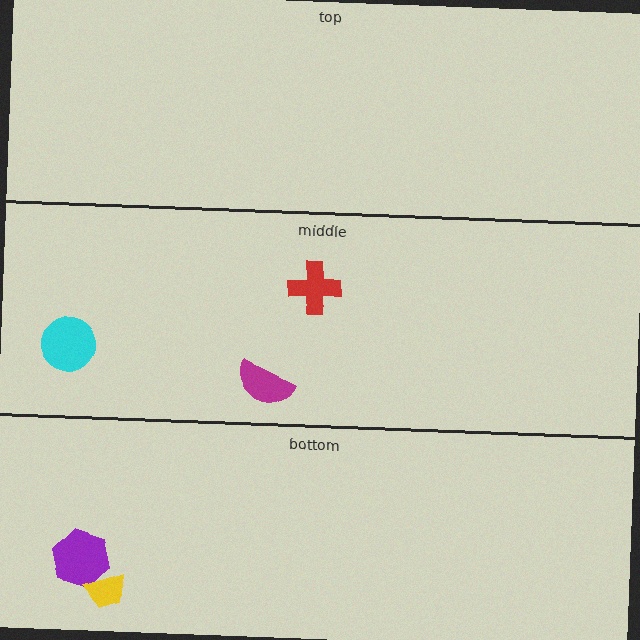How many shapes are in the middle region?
3.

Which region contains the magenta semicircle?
The middle region.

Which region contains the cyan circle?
The middle region.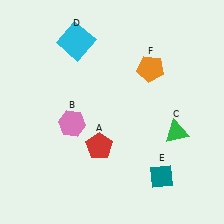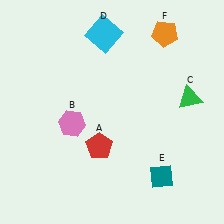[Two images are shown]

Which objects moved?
The objects that moved are: the green triangle (C), the cyan square (D), the orange pentagon (F).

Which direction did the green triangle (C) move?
The green triangle (C) moved up.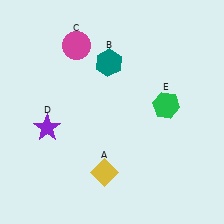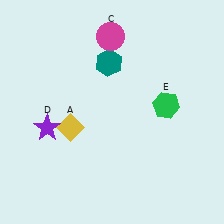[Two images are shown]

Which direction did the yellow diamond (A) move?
The yellow diamond (A) moved up.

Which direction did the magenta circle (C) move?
The magenta circle (C) moved right.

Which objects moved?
The objects that moved are: the yellow diamond (A), the magenta circle (C).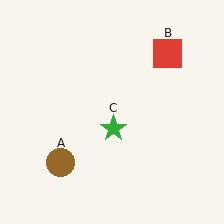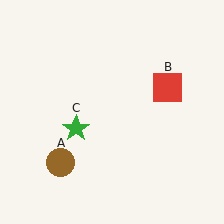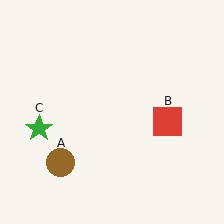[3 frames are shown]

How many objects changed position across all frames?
2 objects changed position: red square (object B), green star (object C).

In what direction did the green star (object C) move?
The green star (object C) moved left.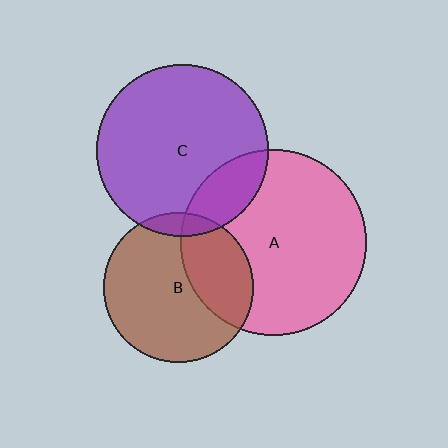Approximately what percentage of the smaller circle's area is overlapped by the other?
Approximately 10%.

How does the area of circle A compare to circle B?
Approximately 1.5 times.